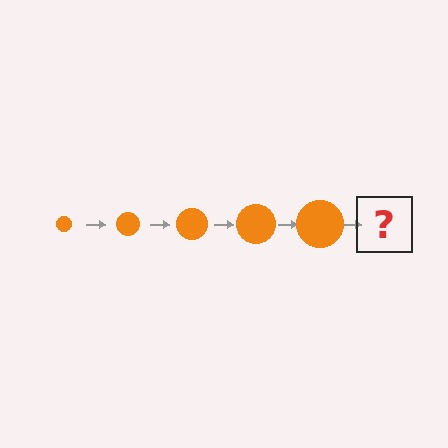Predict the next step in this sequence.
The next step is an orange circle, larger than the previous one.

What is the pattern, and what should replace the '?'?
The pattern is that the circle gets progressively larger each step. The '?' should be an orange circle, larger than the previous one.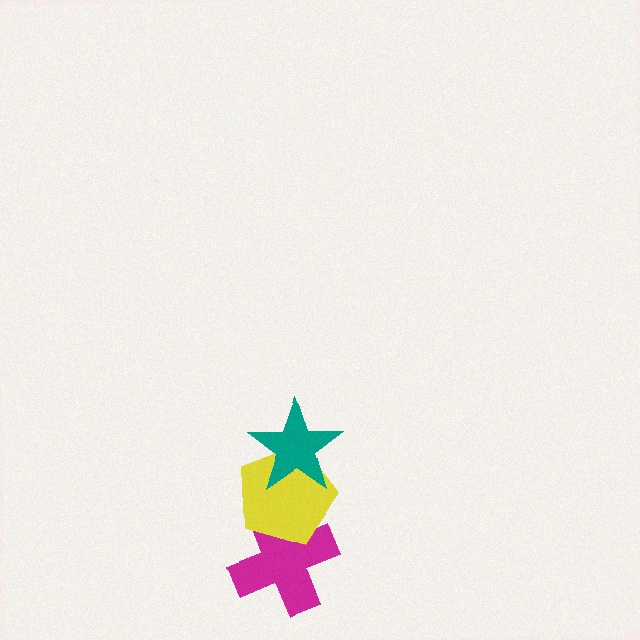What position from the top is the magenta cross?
The magenta cross is 3rd from the top.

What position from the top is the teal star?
The teal star is 1st from the top.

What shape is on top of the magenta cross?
The yellow pentagon is on top of the magenta cross.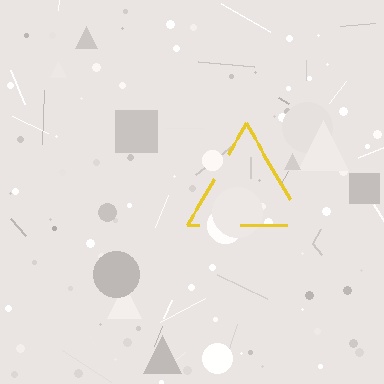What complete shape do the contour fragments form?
The contour fragments form a triangle.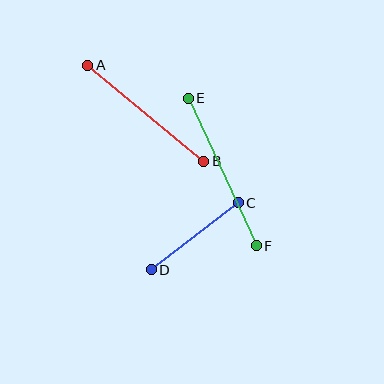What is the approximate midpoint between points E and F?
The midpoint is at approximately (222, 172) pixels.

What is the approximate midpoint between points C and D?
The midpoint is at approximately (195, 236) pixels.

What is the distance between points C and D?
The distance is approximately 110 pixels.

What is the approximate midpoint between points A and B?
The midpoint is at approximately (146, 113) pixels.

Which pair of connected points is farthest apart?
Points E and F are farthest apart.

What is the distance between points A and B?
The distance is approximately 151 pixels.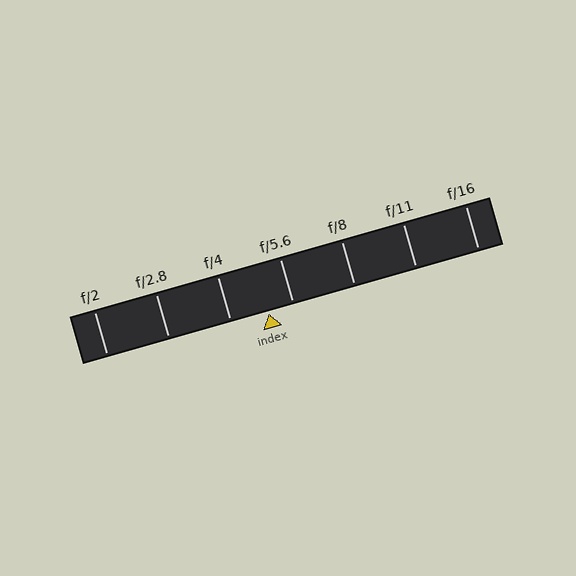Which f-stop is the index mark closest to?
The index mark is closest to f/5.6.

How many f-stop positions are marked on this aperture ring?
There are 7 f-stop positions marked.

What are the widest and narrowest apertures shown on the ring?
The widest aperture shown is f/2 and the narrowest is f/16.